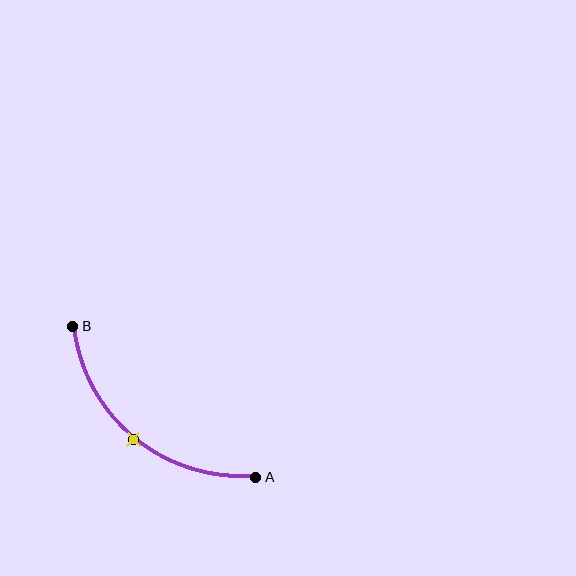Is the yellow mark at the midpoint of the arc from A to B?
Yes. The yellow mark lies on the arc at equal arc-length from both A and B — it is the arc midpoint.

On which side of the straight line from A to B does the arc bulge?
The arc bulges below and to the left of the straight line connecting A and B.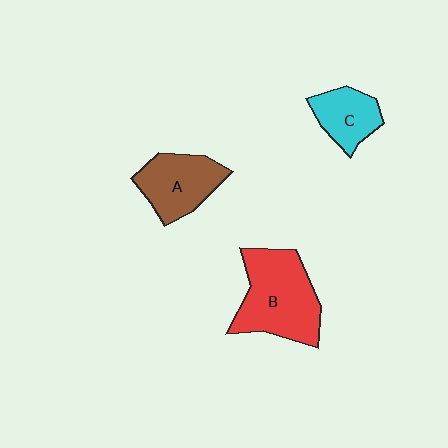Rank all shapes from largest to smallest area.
From largest to smallest: B (red), A (brown), C (cyan).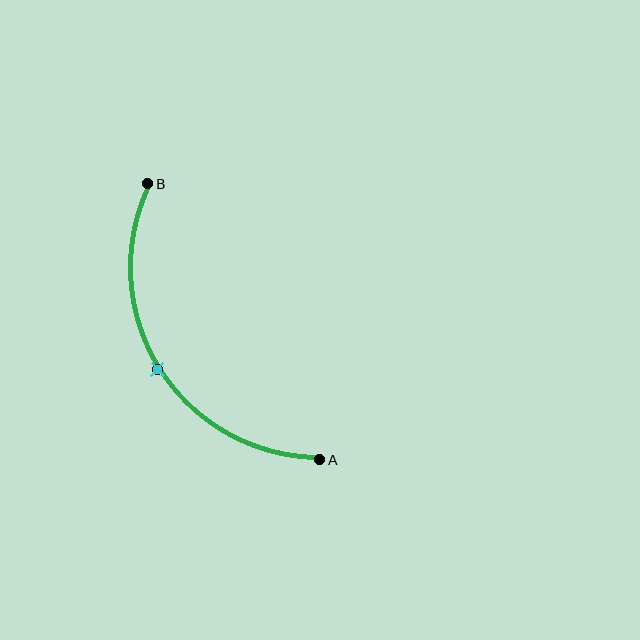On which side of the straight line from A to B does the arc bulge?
The arc bulges to the left of the straight line connecting A and B.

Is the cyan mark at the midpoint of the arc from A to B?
Yes. The cyan mark lies on the arc at equal arc-length from both A and B — it is the arc midpoint.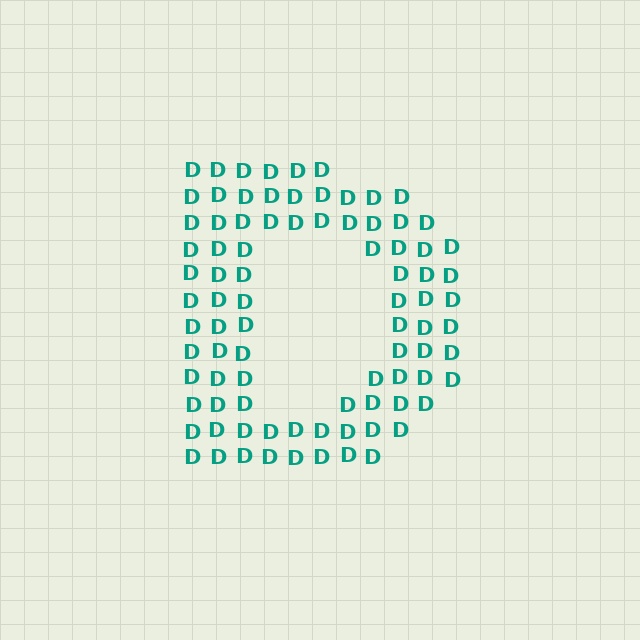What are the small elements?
The small elements are letter D's.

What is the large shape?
The large shape is the letter D.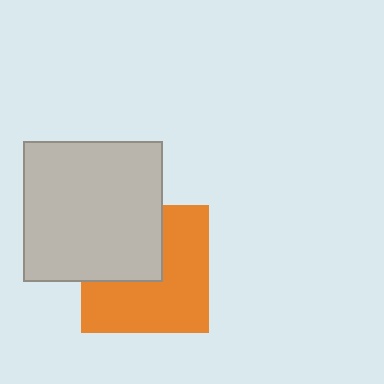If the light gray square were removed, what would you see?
You would see the complete orange square.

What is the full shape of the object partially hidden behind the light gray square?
The partially hidden object is an orange square.